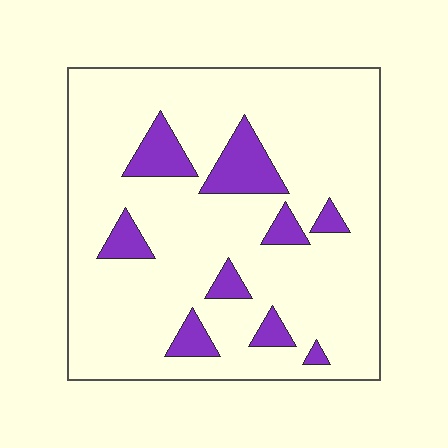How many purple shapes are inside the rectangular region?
9.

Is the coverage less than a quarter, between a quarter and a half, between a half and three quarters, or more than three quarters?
Less than a quarter.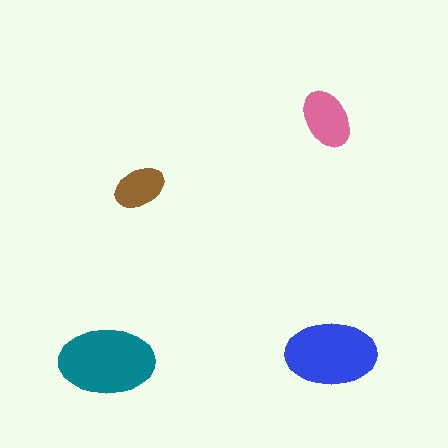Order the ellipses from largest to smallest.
the teal one, the blue one, the pink one, the brown one.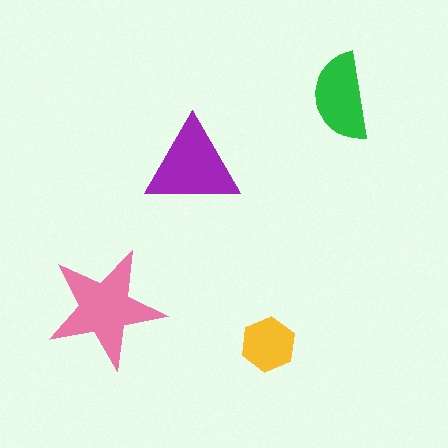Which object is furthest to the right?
The green semicircle is rightmost.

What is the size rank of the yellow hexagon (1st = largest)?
4th.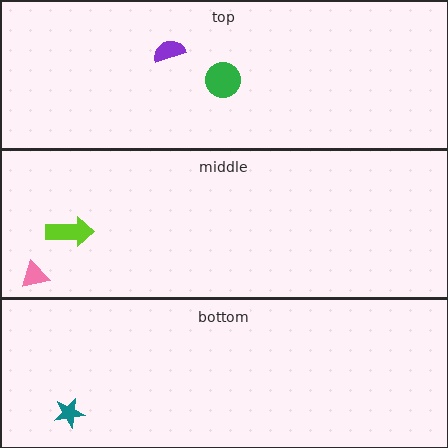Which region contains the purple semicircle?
The top region.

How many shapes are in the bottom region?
1.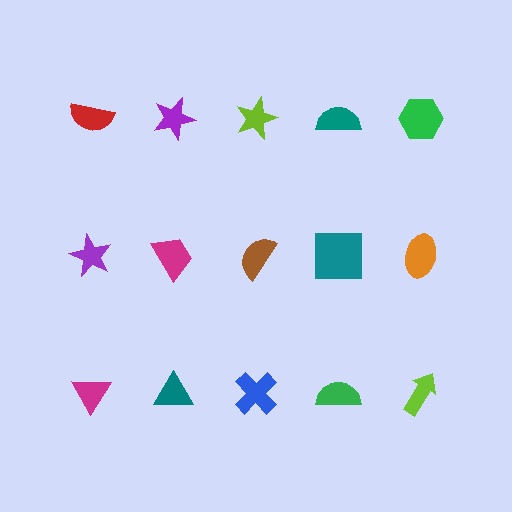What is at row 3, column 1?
A magenta triangle.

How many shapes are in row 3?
5 shapes.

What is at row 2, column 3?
A brown semicircle.